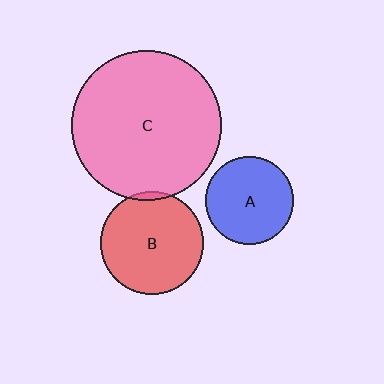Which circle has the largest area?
Circle C (pink).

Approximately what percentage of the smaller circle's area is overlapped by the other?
Approximately 5%.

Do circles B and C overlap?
Yes.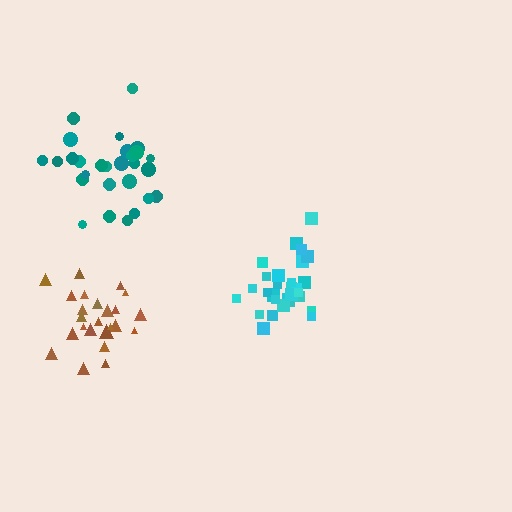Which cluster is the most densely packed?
Cyan.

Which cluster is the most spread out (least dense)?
Teal.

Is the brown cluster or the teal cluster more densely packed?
Brown.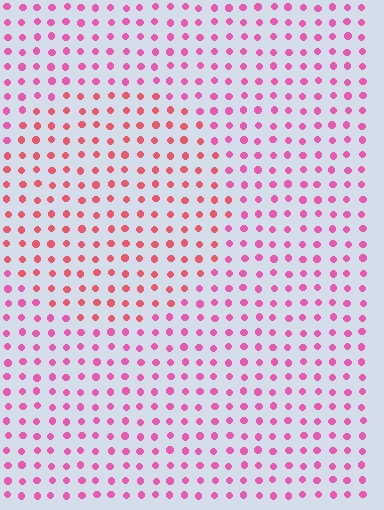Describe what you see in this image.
The image is filled with small pink elements in a uniform arrangement. A circle-shaped region is visible where the elements are tinted to a slightly different hue, forming a subtle color boundary.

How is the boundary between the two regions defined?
The boundary is defined purely by a slight shift in hue (about 28 degrees). Spacing, size, and orientation are identical on both sides.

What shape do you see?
I see a circle.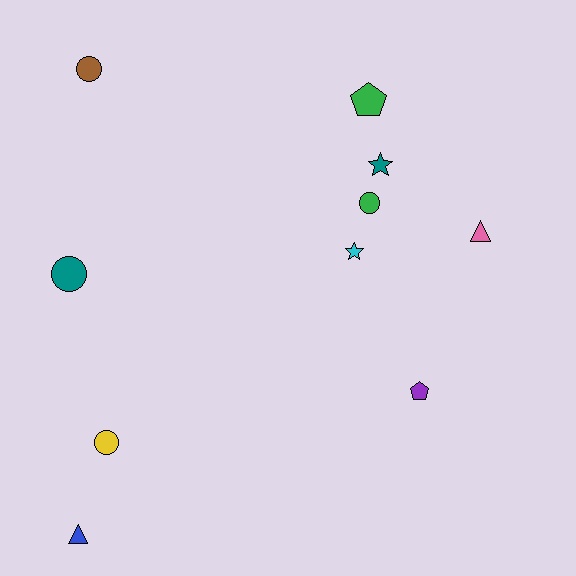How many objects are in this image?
There are 10 objects.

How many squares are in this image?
There are no squares.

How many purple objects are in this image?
There is 1 purple object.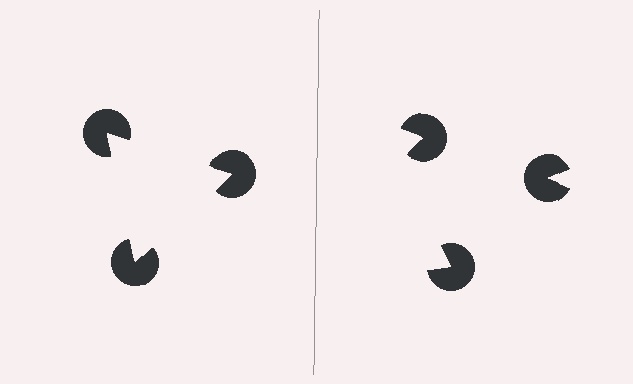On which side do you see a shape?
An illusory triangle appears on the left side. On the right side the wedge cuts are rotated, so no coherent shape forms.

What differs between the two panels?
The pac-man discs are positioned identically on both sides; only the wedge orientations differ. On the left they align to a triangle; on the right they are misaligned.